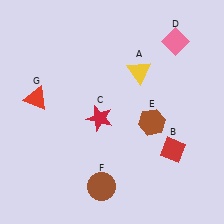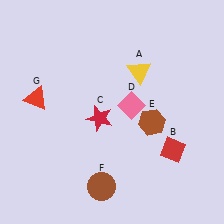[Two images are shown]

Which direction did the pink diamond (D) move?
The pink diamond (D) moved down.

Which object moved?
The pink diamond (D) moved down.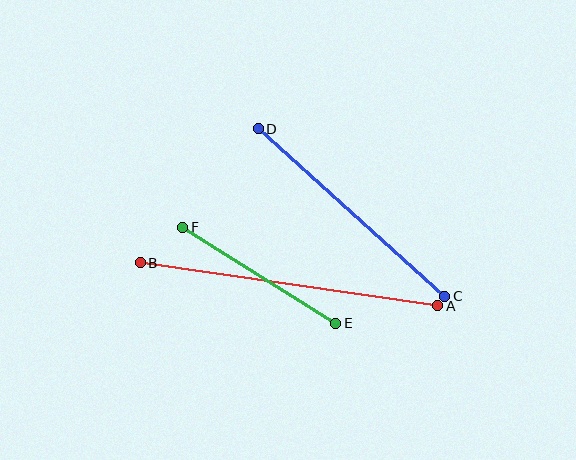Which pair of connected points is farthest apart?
Points A and B are farthest apart.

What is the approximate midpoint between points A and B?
The midpoint is at approximately (289, 284) pixels.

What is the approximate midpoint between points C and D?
The midpoint is at approximately (352, 212) pixels.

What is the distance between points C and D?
The distance is approximately 251 pixels.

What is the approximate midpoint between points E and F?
The midpoint is at approximately (259, 275) pixels.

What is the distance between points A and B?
The distance is approximately 301 pixels.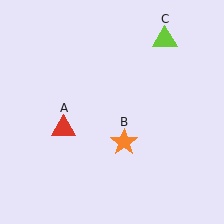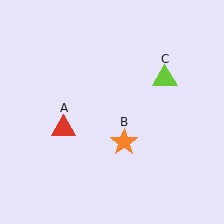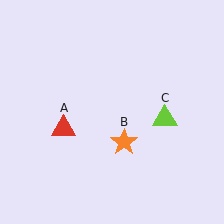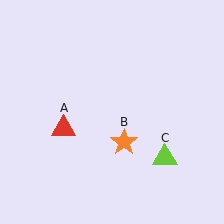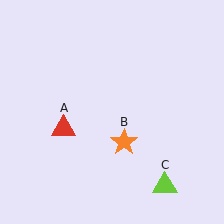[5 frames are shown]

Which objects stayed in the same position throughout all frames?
Red triangle (object A) and orange star (object B) remained stationary.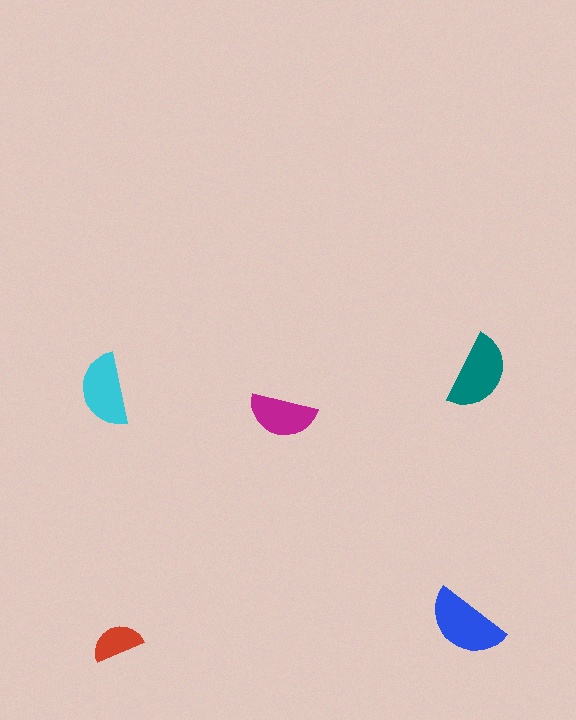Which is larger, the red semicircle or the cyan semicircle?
The cyan one.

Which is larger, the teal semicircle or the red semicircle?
The teal one.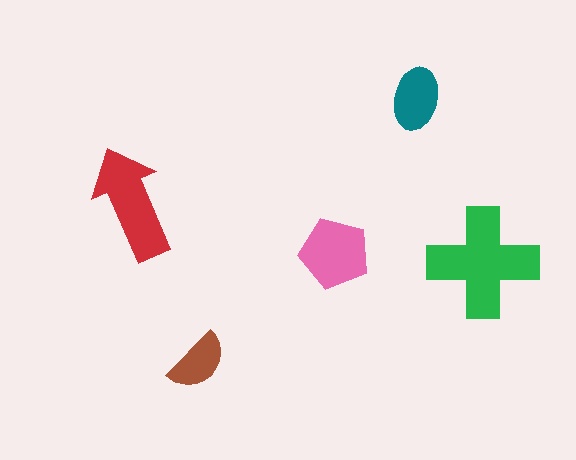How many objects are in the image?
There are 5 objects in the image.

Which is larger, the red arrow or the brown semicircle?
The red arrow.